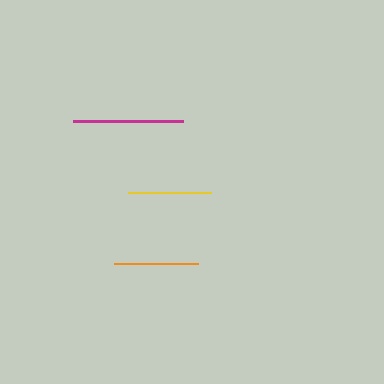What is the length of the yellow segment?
The yellow segment is approximately 84 pixels long.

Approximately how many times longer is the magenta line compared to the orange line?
The magenta line is approximately 1.3 times the length of the orange line.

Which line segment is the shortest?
The yellow line is the shortest at approximately 84 pixels.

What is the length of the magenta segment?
The magenta segment is approximately 109 pixels long.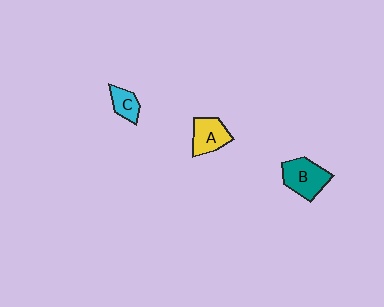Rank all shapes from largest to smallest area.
From largest to smallest: B (teal), A (yellow), C (cyan).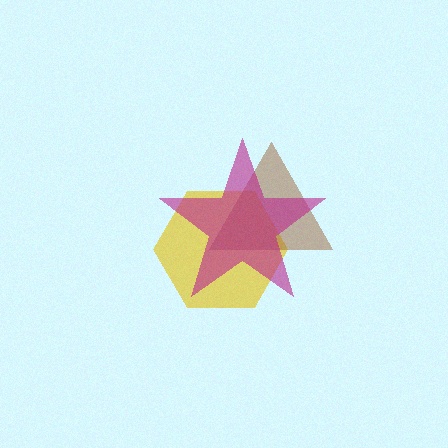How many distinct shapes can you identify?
There are 3 distinct shapes: a yellow hexagon, a brown triangle, a magenta star.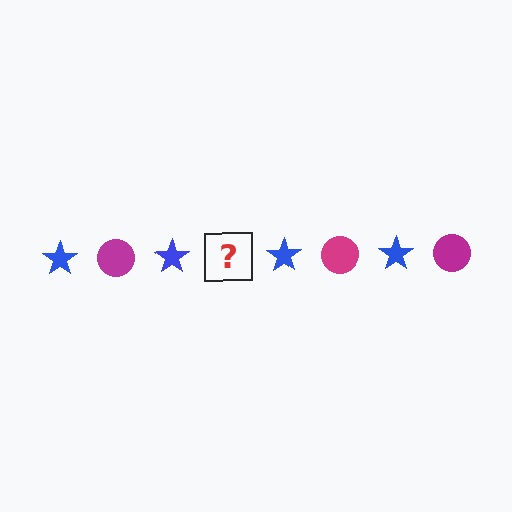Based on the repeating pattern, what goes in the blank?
The blank should be a magenta circle.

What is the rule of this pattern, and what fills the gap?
The rule is that the pattern alternates between blue star and magenta circle. The gap should be filled with a magenta circle.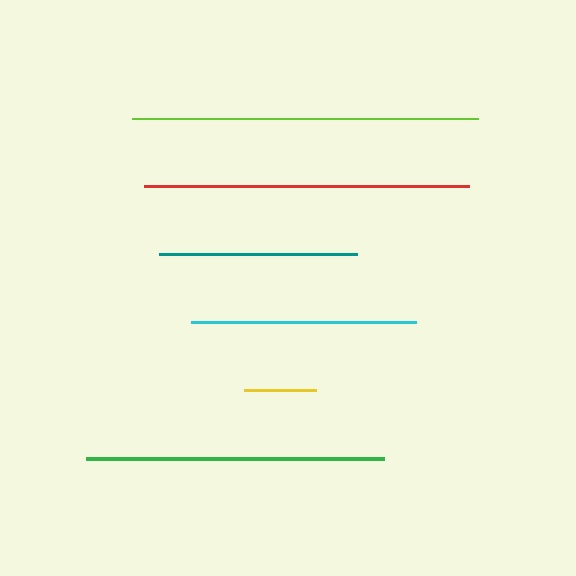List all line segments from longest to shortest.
From longest to shortest: lime, red, green, cyan, teal, yellow.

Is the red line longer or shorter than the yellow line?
The red line is longer than the yellow line.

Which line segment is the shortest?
The yellow line is the shortest at approximately 72 pixels.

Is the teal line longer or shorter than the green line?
The green line is longer than the teal line.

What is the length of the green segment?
The green segment is approximately 298 pixels long.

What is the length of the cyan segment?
The cyan segment is approximately 225 pixels long.